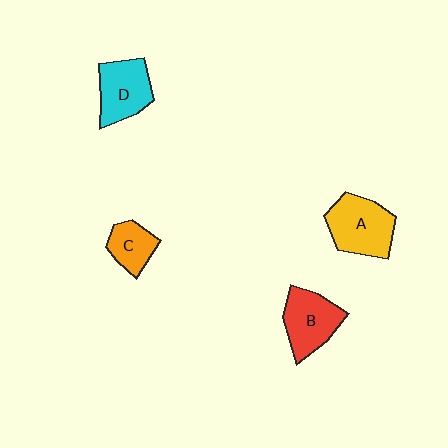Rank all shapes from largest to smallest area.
From largest to smallest: A (yellow), B (red), D (cyan), C (orange).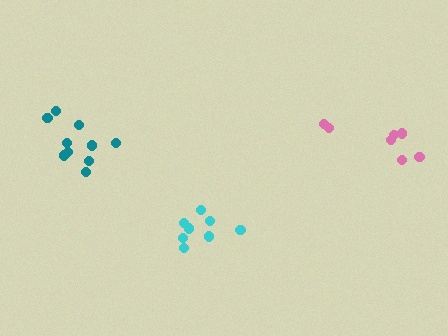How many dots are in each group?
Group 1: 10 dots, Group 2: 8 dots, Group 3: 7 dots (25 total).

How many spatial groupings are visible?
There are 3 spatial groupings.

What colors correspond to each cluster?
The clusters are colored: teal, cyan, pink.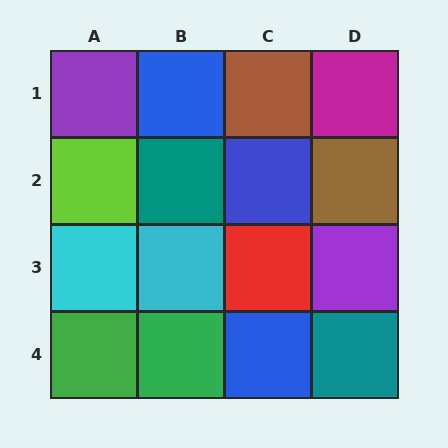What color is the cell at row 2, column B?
Teal.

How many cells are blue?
3 cells are blue.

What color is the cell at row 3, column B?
Cyan.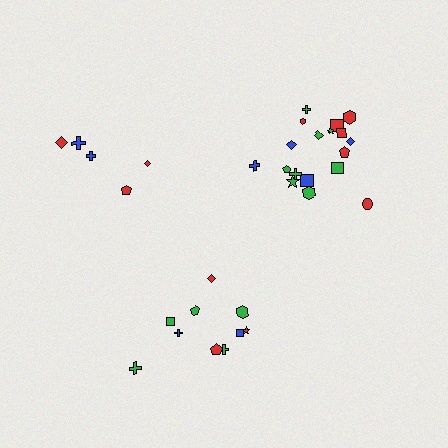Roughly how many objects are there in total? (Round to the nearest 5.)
Roughly 35 objects in total.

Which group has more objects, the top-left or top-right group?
The top-right group.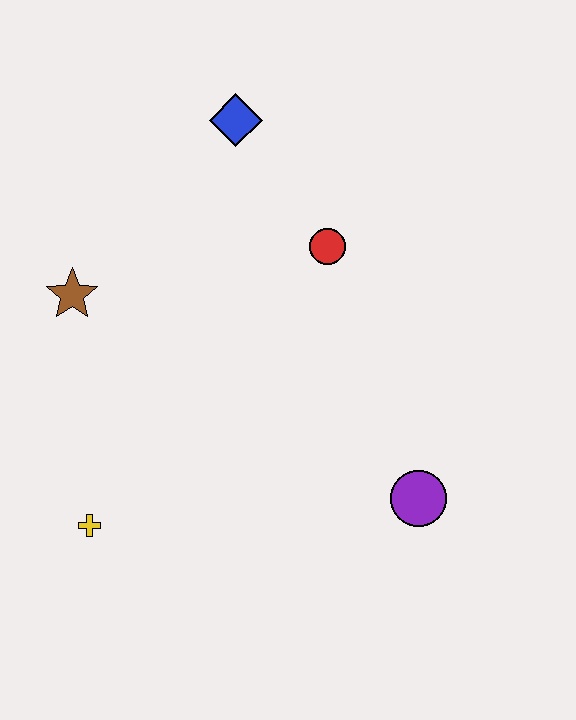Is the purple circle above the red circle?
No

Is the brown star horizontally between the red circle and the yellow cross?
No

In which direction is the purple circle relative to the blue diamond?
The purple circle is below the blue diamond.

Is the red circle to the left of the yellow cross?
No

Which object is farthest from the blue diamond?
The yellow cross is farthest from the blue diamond.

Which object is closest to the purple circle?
The red circle is closest to the purple circle.